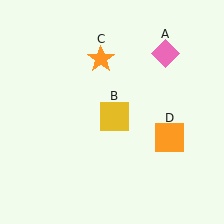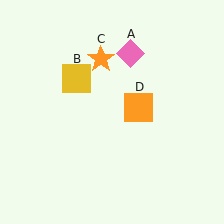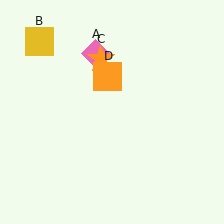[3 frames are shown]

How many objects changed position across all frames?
3 objects changed position: pink diamond (object A), yellow square (object B), orange square (object D).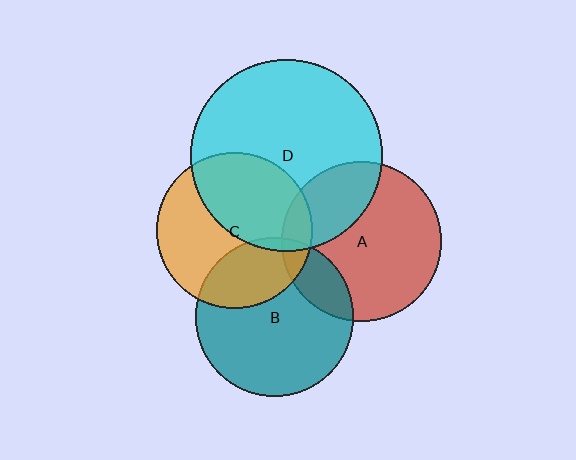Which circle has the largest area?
Circle D (cyan).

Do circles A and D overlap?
Yes.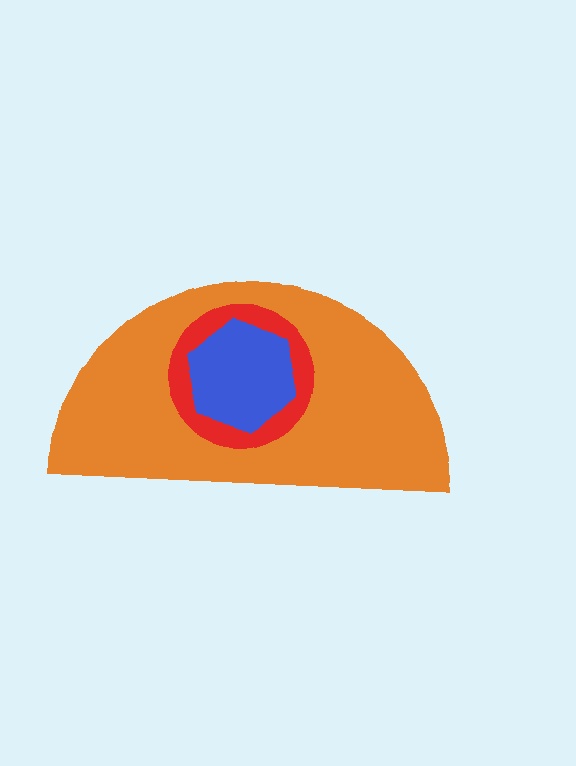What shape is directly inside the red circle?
The blue hexagon.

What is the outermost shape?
The orange semicircle.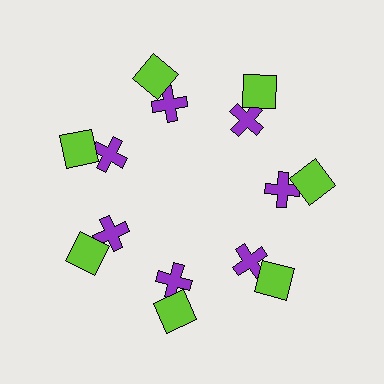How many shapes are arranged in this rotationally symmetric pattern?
There are 14 shapes, arranged in 7 groups of 2.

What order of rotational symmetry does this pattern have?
This pattern has 7-fold rotational symmetry.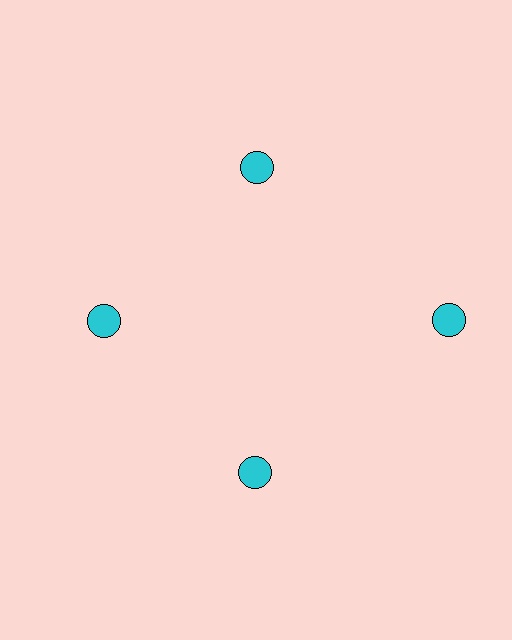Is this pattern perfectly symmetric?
No. The 4 cyan circles are arranged in a ring, but one element near the 3 o'clock position is pushed outward from the center, breaking the 4-fold rotational symmetry.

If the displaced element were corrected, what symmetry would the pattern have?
It would have 4-fold rotational symmetry — the pattern would map onto itself every 90 degrees.